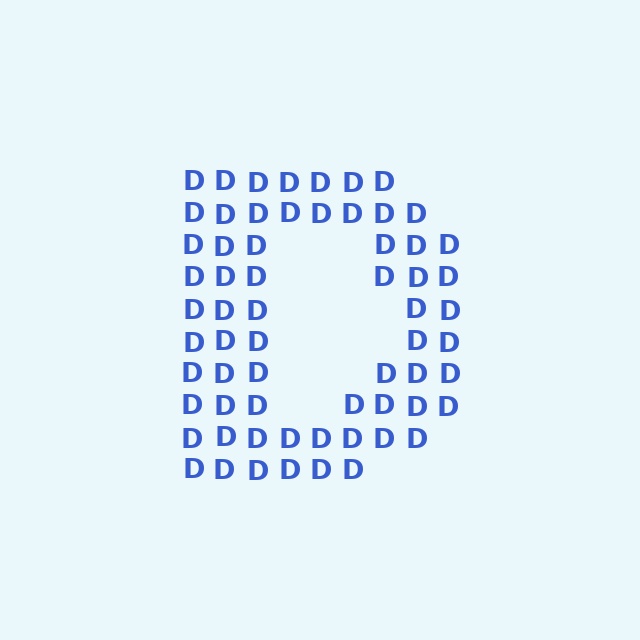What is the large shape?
The large shape is the letter D.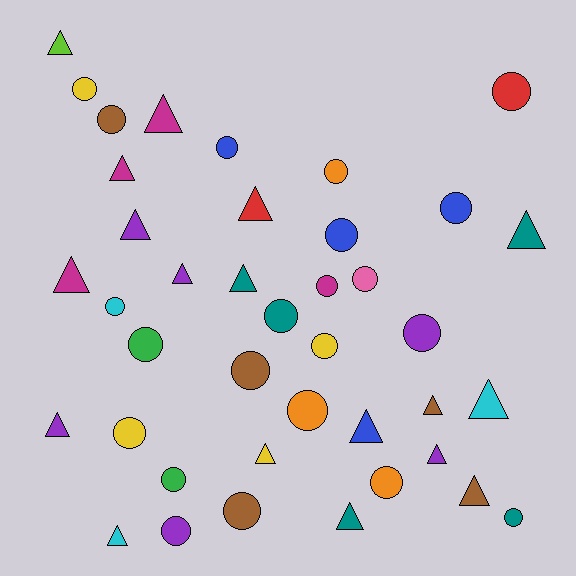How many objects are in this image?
There are 40 objects.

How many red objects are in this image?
There are 2 red objects.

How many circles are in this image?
There are 22 circles.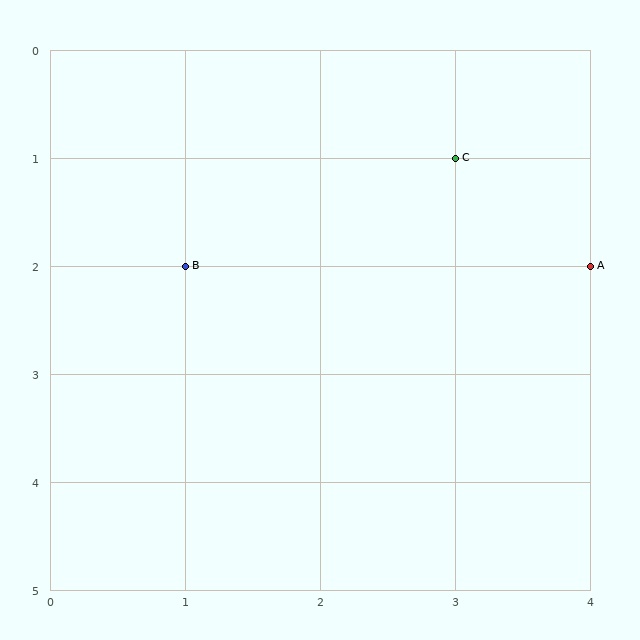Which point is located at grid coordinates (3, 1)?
Point C is at (3, 1).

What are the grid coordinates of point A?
Point A is at grid coordinates (4, 2).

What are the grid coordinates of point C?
Point C is at grid coordinates (3, 1).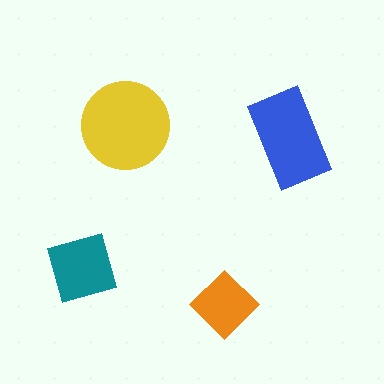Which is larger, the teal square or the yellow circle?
The yellow circle.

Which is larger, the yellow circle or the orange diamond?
The yellow circle.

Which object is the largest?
The yellow circle.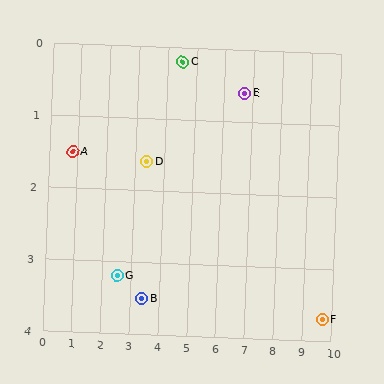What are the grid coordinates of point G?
Point G is at approximately (2.5, 3.2).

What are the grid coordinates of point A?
Point A is at approximately (0.8, 1.5).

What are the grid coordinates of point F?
Point F is at approximately (9.7, 3.7).